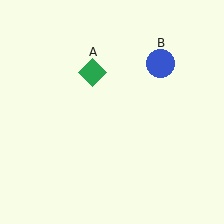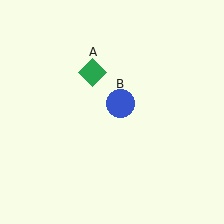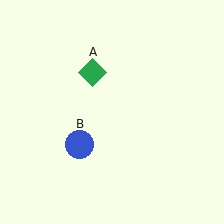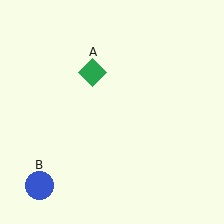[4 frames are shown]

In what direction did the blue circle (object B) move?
The blue circle (object B) moved down and to the left.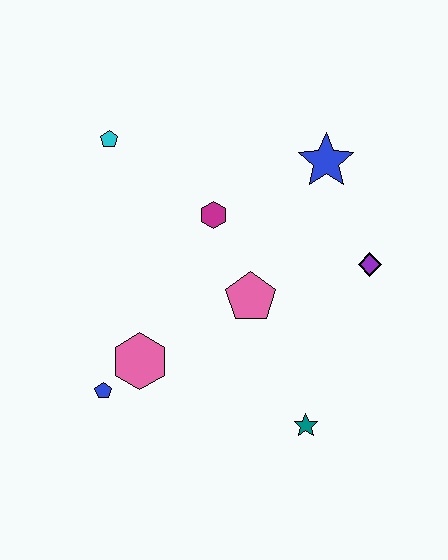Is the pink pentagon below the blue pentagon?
No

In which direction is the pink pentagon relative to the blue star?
The pink pentagon is below the blue star.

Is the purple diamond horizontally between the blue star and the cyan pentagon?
No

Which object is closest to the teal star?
The pink pentagon is closest to the teal star.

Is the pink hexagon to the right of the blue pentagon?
Yes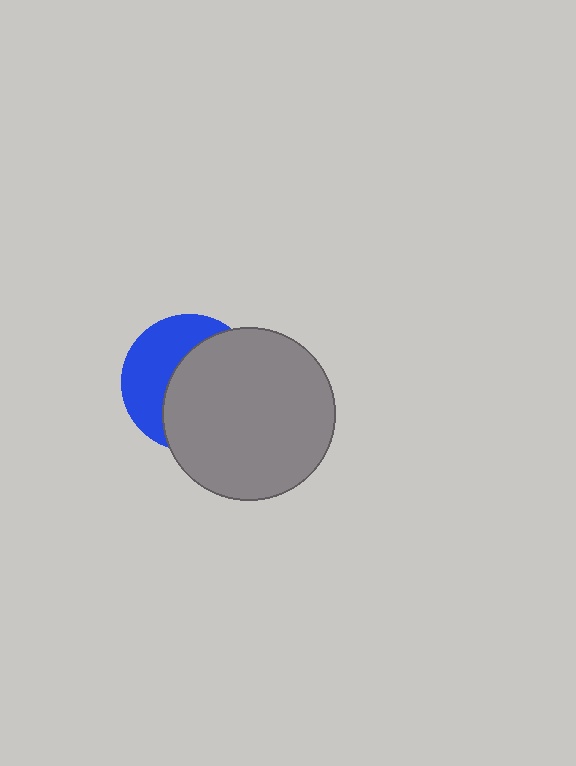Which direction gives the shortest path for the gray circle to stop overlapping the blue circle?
Moving right gives the shortest separation.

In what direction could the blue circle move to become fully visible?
The blue circle could move left. That would shift it out from behind the gray circle entirely.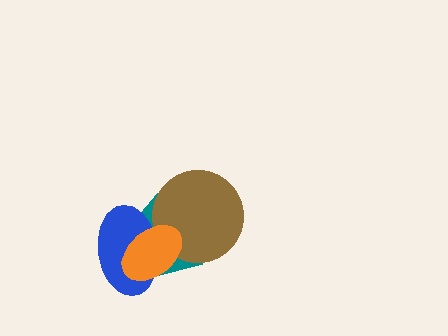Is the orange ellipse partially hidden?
No, no other shape covers it.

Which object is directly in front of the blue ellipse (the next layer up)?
The brown circle is directly in front of the blue ellipse.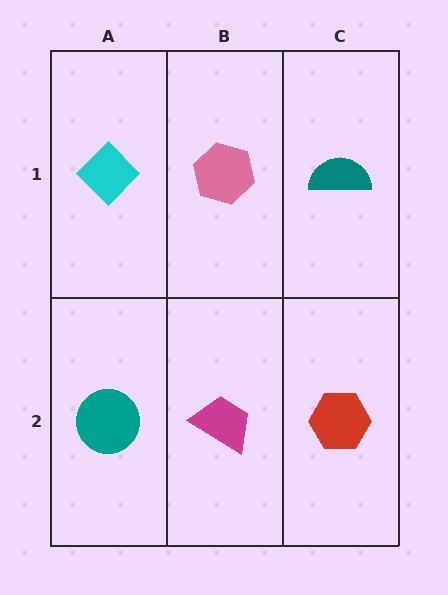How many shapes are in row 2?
3 shapes.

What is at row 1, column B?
A pink hexagon.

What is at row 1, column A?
A cyan diamond.